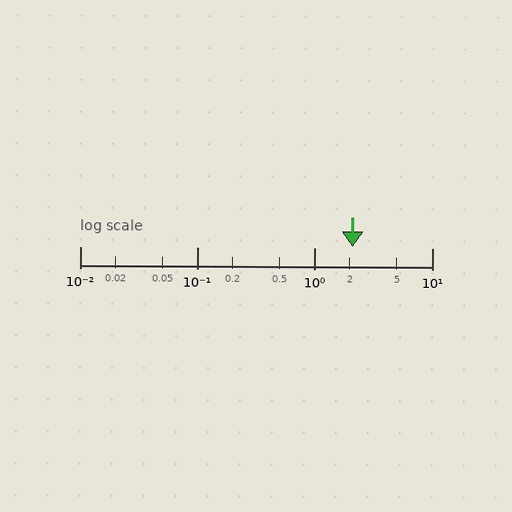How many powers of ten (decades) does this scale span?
The scale spans 3 decades, from 0.01 to 10.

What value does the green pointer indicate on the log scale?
The pointer indicates approximately 2.1.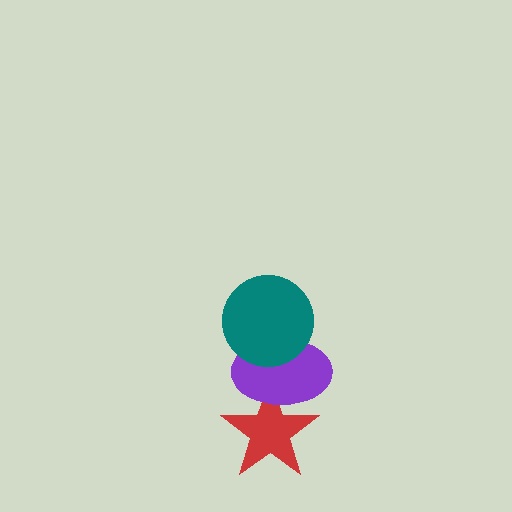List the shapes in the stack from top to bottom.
From top to bottom: the teal circle, the purple ellipse, the red star.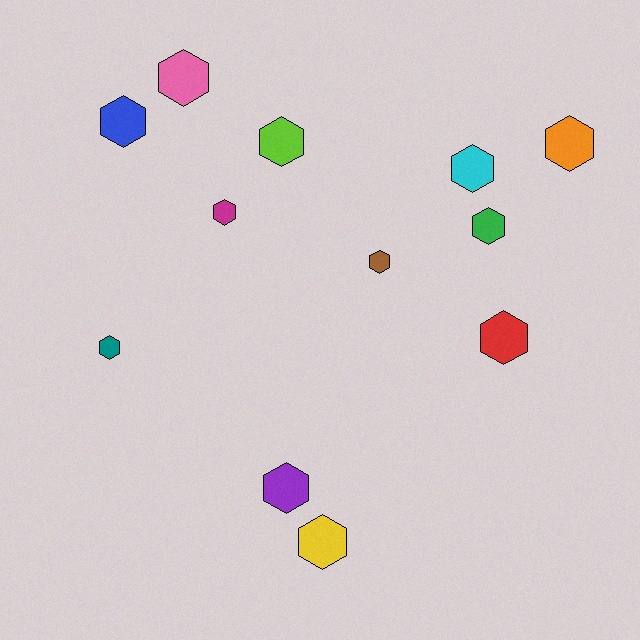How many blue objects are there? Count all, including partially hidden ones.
There is 1 blue object.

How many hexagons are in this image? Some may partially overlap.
There are 12 hexagons.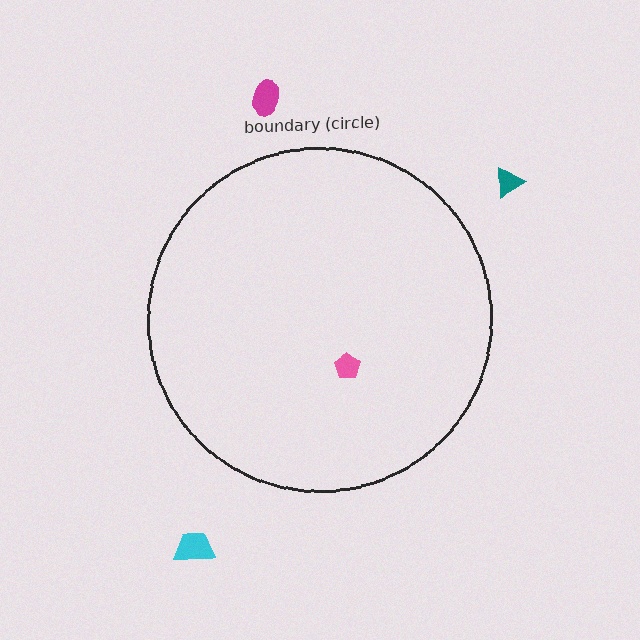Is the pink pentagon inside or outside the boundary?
Inside.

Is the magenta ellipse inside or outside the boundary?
Outside.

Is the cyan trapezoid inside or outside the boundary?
Outside.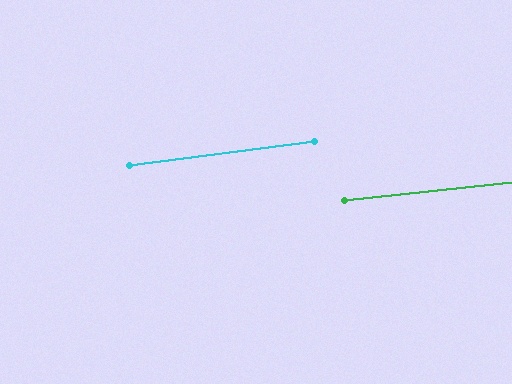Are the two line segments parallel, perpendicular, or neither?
Parallel — their directions differ by only 1.3°.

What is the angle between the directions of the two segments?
Approximately 1 degree.